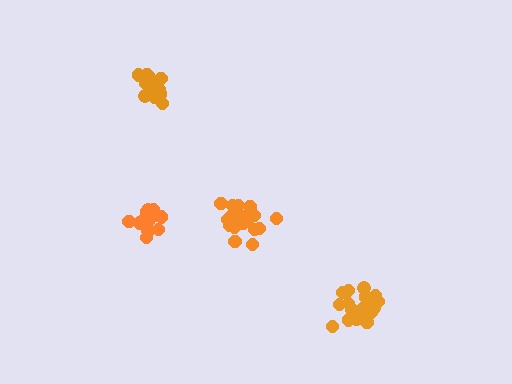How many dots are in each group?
Group 1: 15 dots, Group 2: 20 dots, Group 3: 16 dots, Group 4: 19 dots (70 total).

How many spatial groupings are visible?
There are 4 spatial groupings.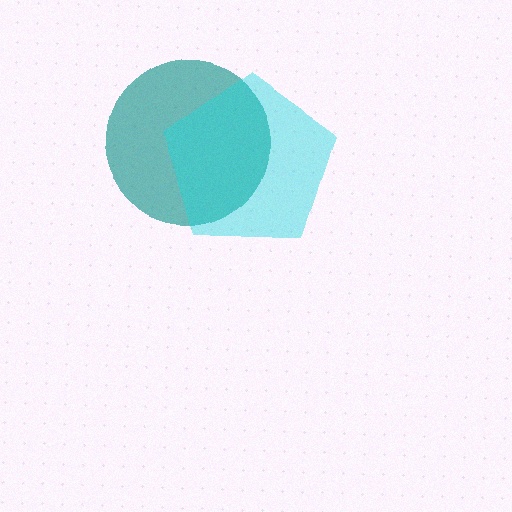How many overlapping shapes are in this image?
There are 2 overlapping shapes in the image.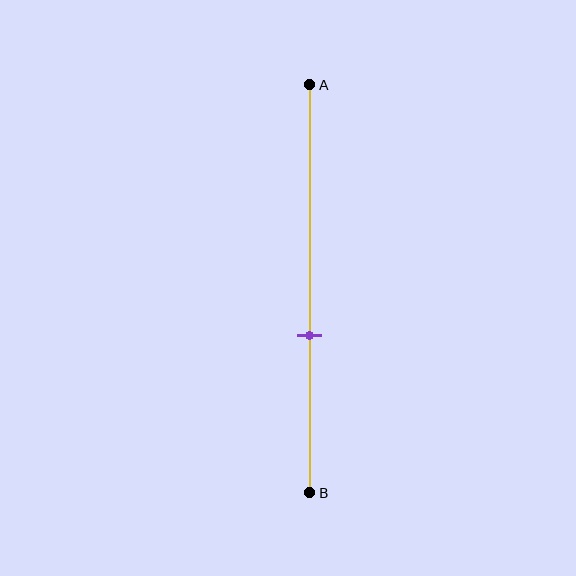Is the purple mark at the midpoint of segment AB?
No, the mark is at about 60% from A, not at the 50% midpoint.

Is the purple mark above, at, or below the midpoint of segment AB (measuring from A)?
The purple mark is below the midpoint of segment AB.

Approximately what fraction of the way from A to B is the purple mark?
The purple mark is approximately 60% of the way from A to B.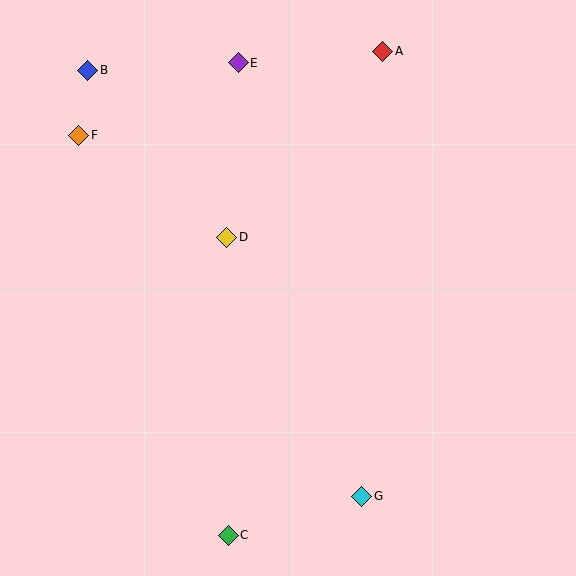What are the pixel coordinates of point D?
Point D is at (227, 237).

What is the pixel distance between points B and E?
The distance between B and E is 151 pixels.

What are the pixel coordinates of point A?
Point A is at (383, 51).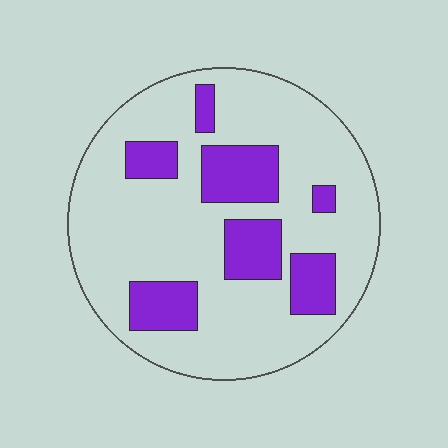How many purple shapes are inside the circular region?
7.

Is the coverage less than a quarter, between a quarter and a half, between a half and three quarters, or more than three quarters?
Less than a quarter.